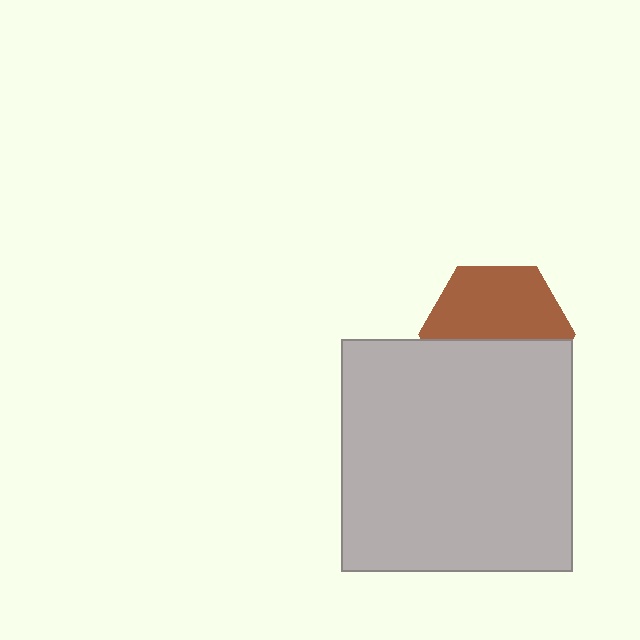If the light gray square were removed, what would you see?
You would see the complete brown hexagon.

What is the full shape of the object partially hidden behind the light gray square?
The partially hidden object is a brown hexagon.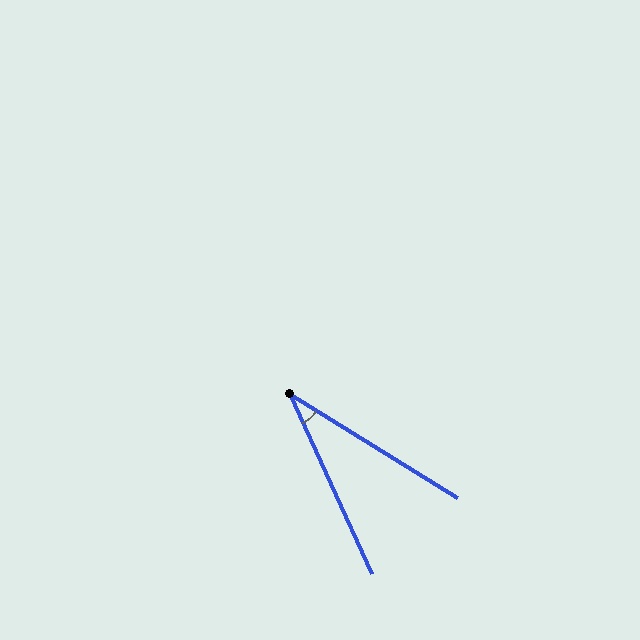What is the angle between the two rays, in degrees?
Approximately 34 degrees.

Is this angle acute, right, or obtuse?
It is acute.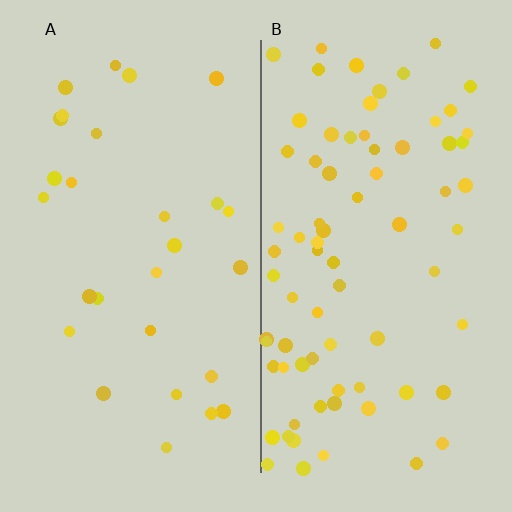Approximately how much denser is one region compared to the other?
Approximately 2.7× — region B over region A.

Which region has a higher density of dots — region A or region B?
B (the right).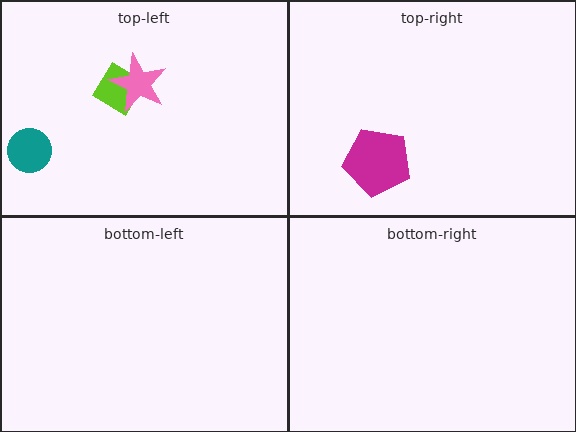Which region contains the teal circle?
The top-left region.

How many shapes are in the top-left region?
3.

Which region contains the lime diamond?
The top-left region.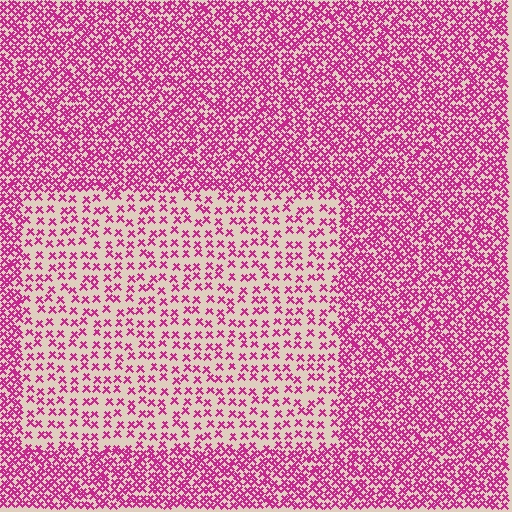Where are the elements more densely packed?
The elements are more densely packed outside the rectangle boundary.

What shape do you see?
I see a rectangle.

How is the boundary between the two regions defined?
The boundary is defined by a change in element density (approximately 2.4x ratio). All elements are the same color, size, and shape.